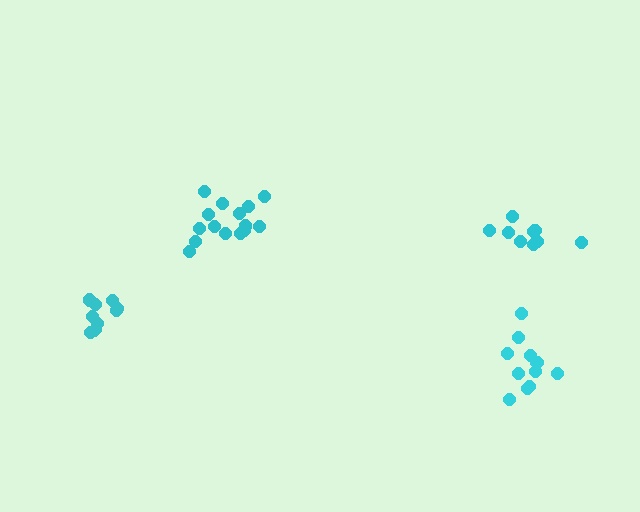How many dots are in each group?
Group 1: 11 dots, Group 2: 10 dots, Group 3: 9 dots, Group 4: 15 dots (45 total).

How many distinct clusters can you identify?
There are 4 distinct clusters.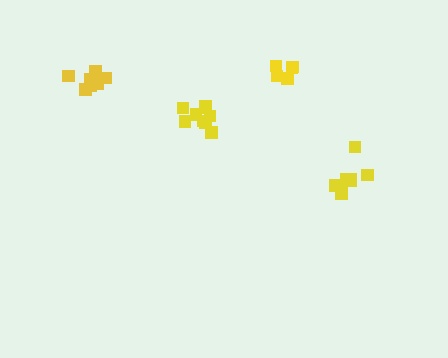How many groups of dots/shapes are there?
There are 4 groups.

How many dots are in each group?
Group 1: 5 dots, Group 2: 8 dots, Group 3: 9 dots, Group 4: 9 dots (31 total).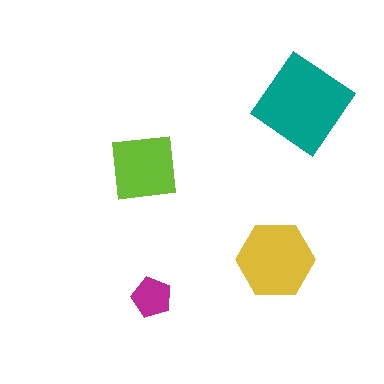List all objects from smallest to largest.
The magenta pentagon, the lime square, the yellow hexagon, the teal diamond.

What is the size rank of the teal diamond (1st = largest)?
1st.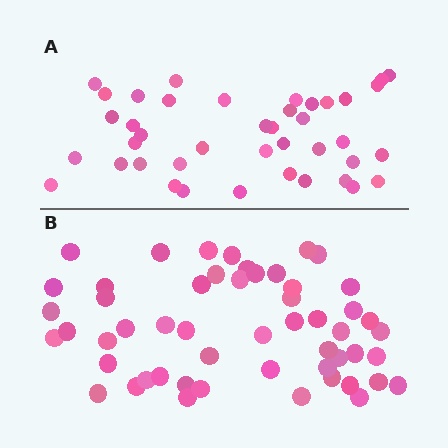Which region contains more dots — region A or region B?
Region B (the bottom region) has more dots.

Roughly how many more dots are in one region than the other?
Region B has roughly 12 or so more dots than region A.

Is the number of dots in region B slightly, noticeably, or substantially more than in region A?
Region B has noticeably more, but not dramatically so. The ratio is roughly 1.3 to 1.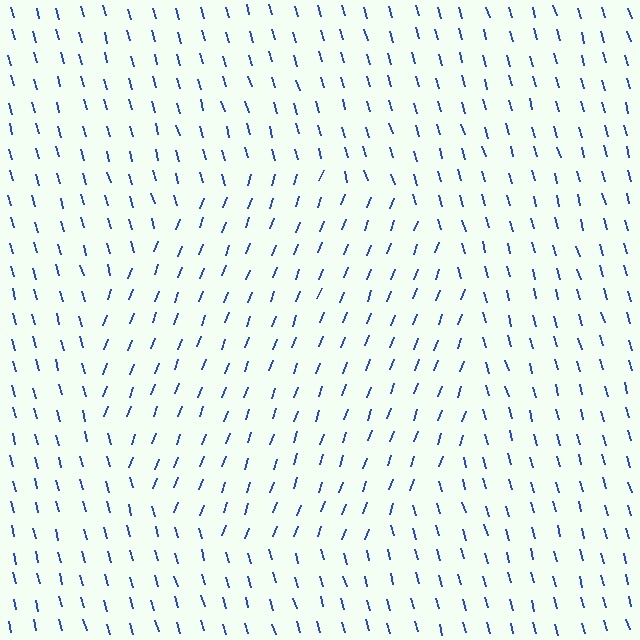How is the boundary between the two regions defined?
The boundary is defined purely by a change in line orientation (approximately 35 degrees difference). All lines are the same color and thickness.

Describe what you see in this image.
The image is filled with small blue line segments. A circle region in the image has lines oriented differently from the surrounding lines, creating a visible texture boundary.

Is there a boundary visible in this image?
Yes, there is a texture boundary formed by a change in line orientation.